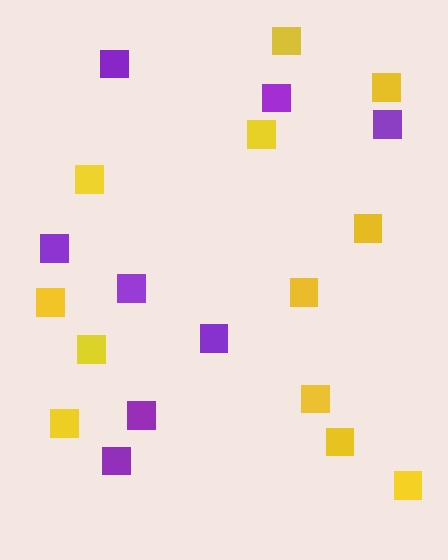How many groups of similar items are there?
There are 2 groups: one group of purple squares (8) and one group of yellow squares (12).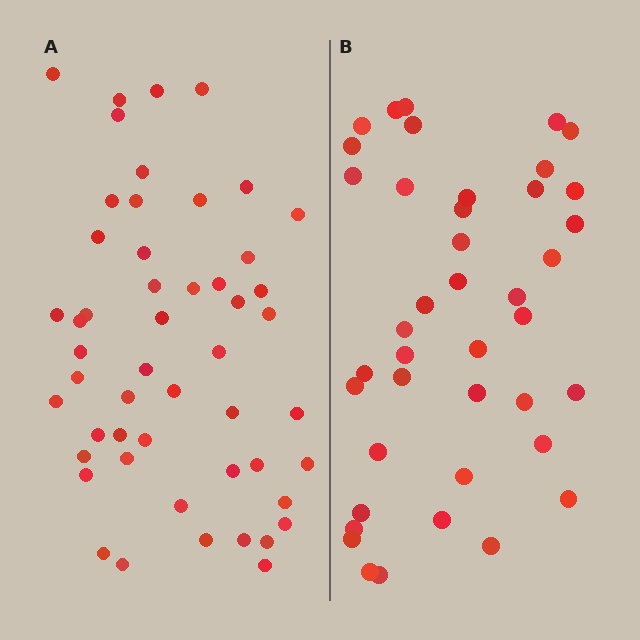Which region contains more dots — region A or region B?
Region A (the left region) has more dots.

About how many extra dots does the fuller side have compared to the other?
Region A has roughly 10 or so more dots than region B.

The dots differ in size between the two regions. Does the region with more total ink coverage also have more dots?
No. Region B has more total ink coverage because its dots are larger, but region A actually contains more individual dots. Total area can be misleading — the number of items is what matters here.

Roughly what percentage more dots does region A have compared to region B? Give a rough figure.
About 25% more.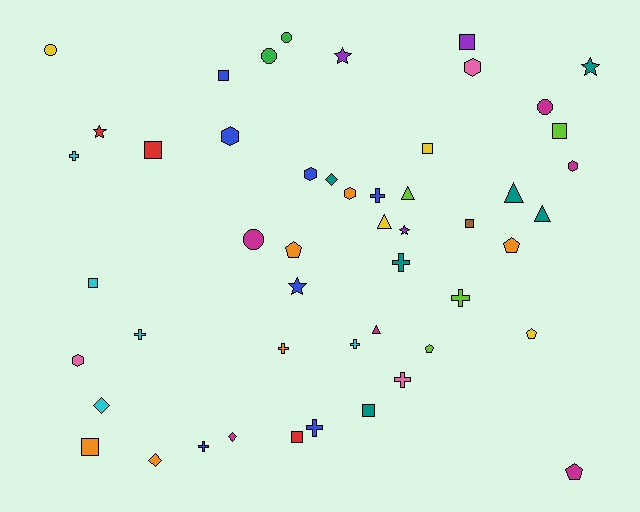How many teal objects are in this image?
There are 6 teal objects.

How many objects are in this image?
There are 50 objects.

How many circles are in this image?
There are 5 circles.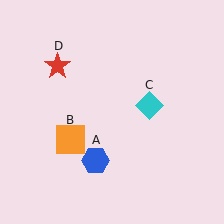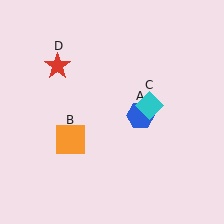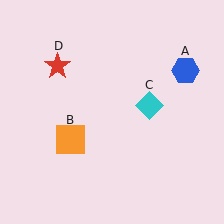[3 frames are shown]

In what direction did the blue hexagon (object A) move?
The blue hexagon (object A) moved up and to the right.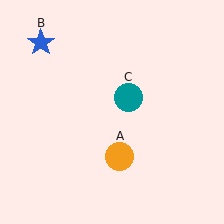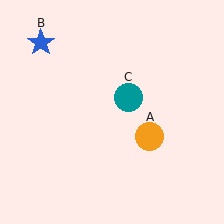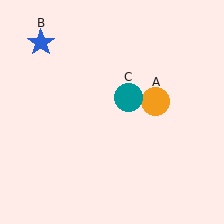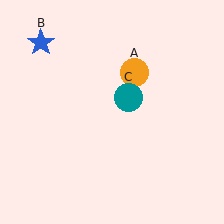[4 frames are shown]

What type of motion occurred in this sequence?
The orange circle (object A) rotated counterclockwise around the center of the scene.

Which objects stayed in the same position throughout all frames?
Blue star (object B) and teal circle (object C) remained stationary.